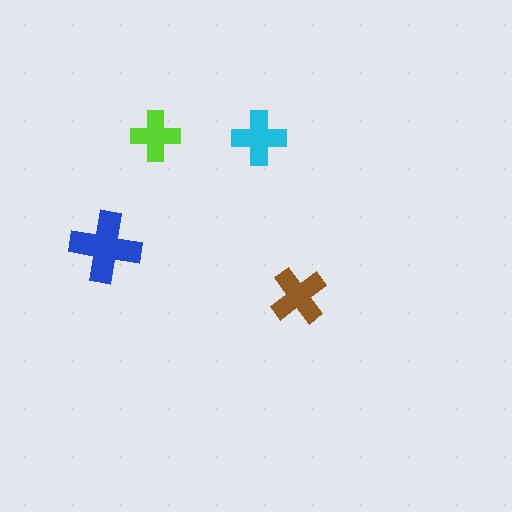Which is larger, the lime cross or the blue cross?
The blue one.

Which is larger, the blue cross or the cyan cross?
The blue one.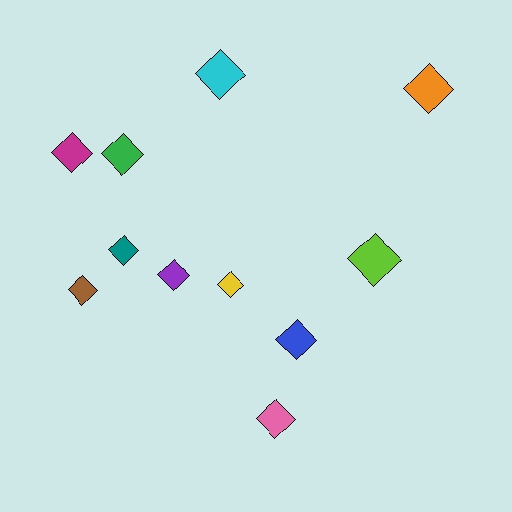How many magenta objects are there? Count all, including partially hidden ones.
There is 1 magenta object.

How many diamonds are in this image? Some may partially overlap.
There are 11 diamonds.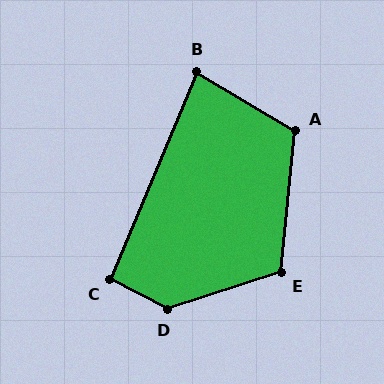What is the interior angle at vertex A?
Approximately 115 degrees (obtuse).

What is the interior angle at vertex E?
Approximately 114 degrees (obtuse).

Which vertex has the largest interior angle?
D, at approximately 134 degrees.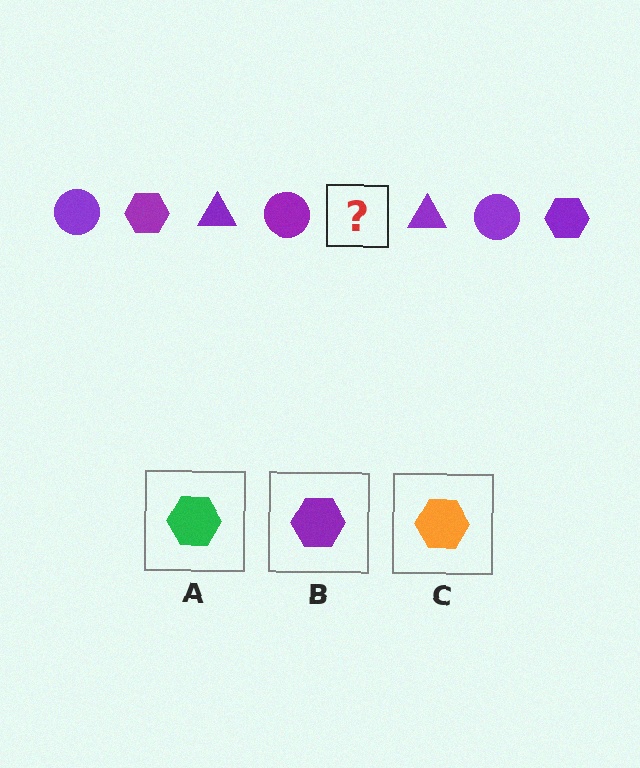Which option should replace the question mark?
Option B.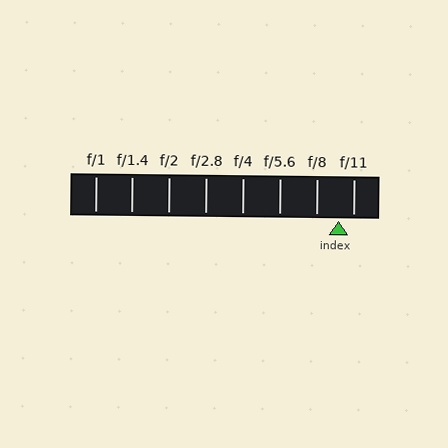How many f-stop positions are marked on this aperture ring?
There are 8 f-stop positions marked.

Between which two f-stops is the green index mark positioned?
The index mark is between f/8 and f/11.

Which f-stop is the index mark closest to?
The index mark is closest to f/11.